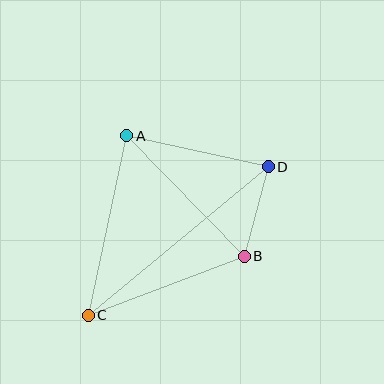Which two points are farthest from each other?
Points C and D are farthest from each other.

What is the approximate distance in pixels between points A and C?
The distance between A and C is approximately 183 pixels.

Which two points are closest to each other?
Points B and D are closest to each other.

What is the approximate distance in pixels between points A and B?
The distance between A and B is approximately 168 pixels.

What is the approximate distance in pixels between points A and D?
The distance between A and D is approximately 145 pixels.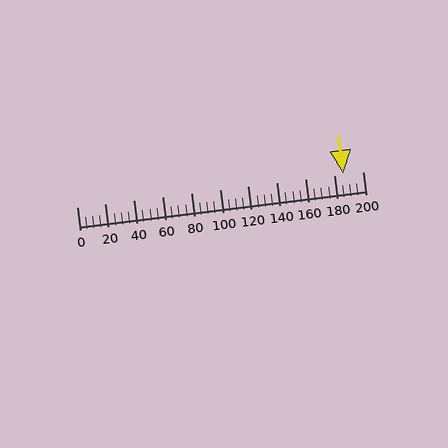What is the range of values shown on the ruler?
The ruler shows values from 0 to 200.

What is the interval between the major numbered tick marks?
The major tick marks are spaced 20 units apart.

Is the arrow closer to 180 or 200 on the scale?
The arrow is closer to 180.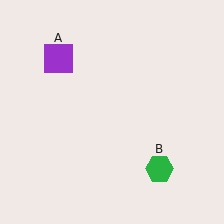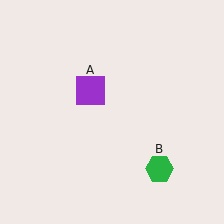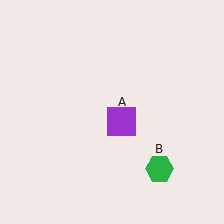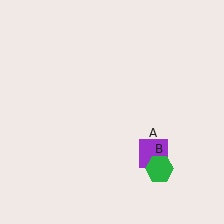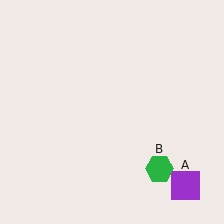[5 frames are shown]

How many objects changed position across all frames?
1 object changed position: purple square (object A).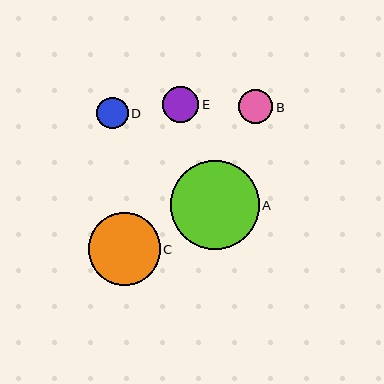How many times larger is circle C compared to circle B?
Circle C is approximately 2.1 times the size of circle B.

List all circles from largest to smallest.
From largest to smallest: A, C, E, B, D.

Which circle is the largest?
Circle A is the largest with a size of approximately 89 pixels.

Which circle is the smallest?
Circle D is the smallest with a size of approximately 31 pixels.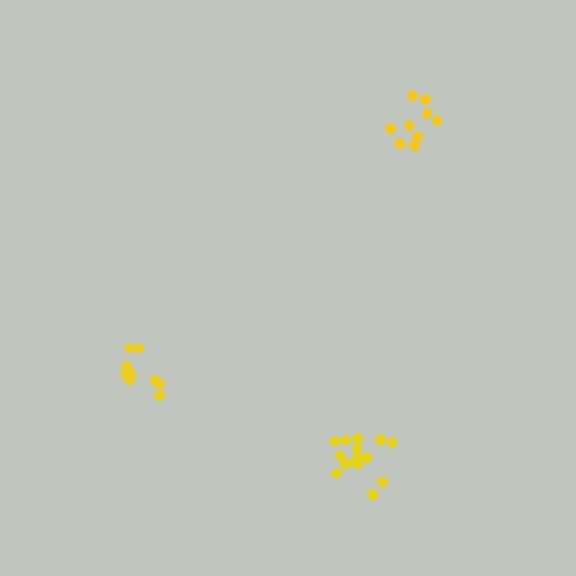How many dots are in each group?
Group 1: 9 dots, Group 2: 15 dots, Group 3: 11 dots (35 total).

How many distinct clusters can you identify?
There are 3 distinct clusters.